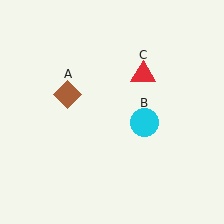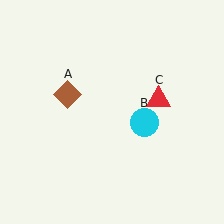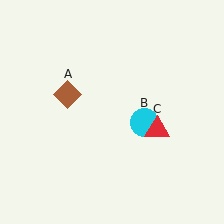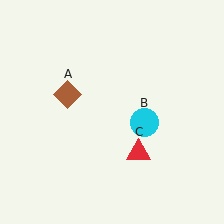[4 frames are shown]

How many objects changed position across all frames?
1 object changed position: red triangle (object C).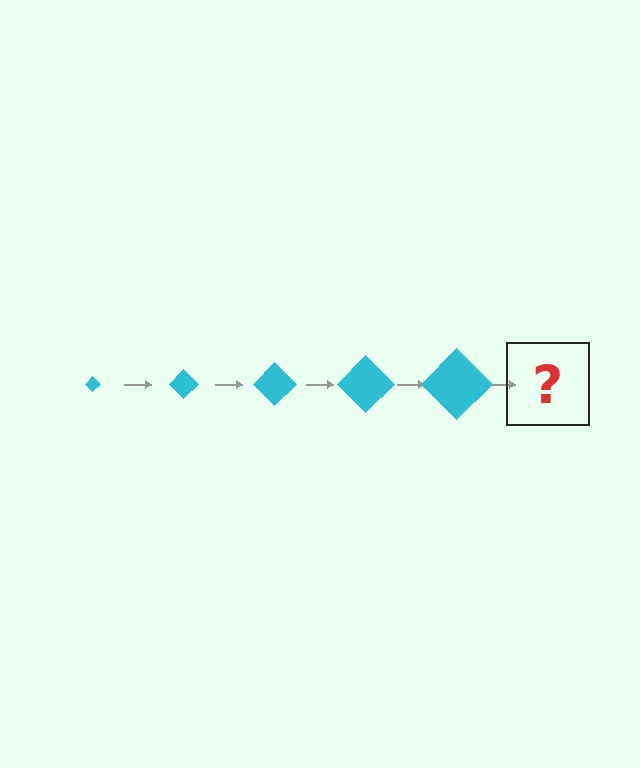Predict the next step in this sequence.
The next step is a cyan diamond, larger than the previous one.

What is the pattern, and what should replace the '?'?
The pattern is that the diamond gets progressively larger each step. The '?' should be a cyan diamond, larger than the previous one.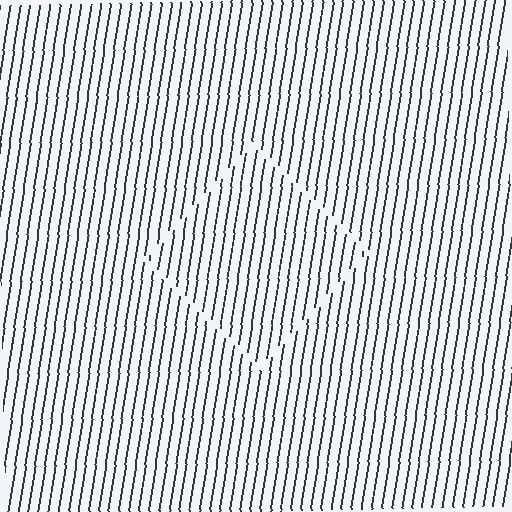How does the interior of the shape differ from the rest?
The interior of the shape contains the same grating, shifted by half a period — the contour is defined by the phase discontinuity where line-ends from the inner and outer gratings abut.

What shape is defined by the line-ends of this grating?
An illusory square. The interior of the shape contains the same grating, shifted by half a period — the contour is defined by the phase discontinuity where line-ends from the inner and outer gratings abut.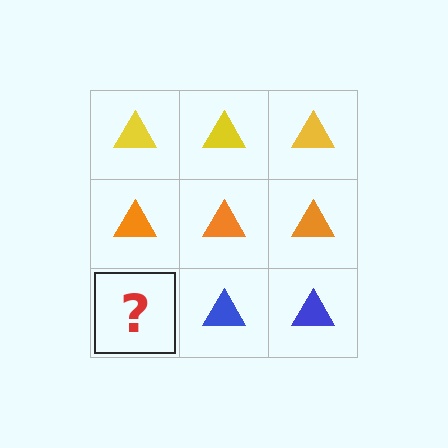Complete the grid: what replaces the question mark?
The question mark should be replaced with a blue triangle.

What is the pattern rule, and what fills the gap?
The rule is that each row has a consistent color. The gap should be filled with a blue triangle.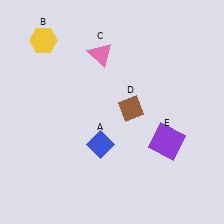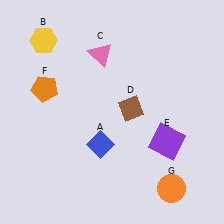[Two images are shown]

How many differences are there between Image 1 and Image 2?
There are 2 differences between the two images.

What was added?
An orange pentagon (F), an orange circle (G) were added in Image 2.